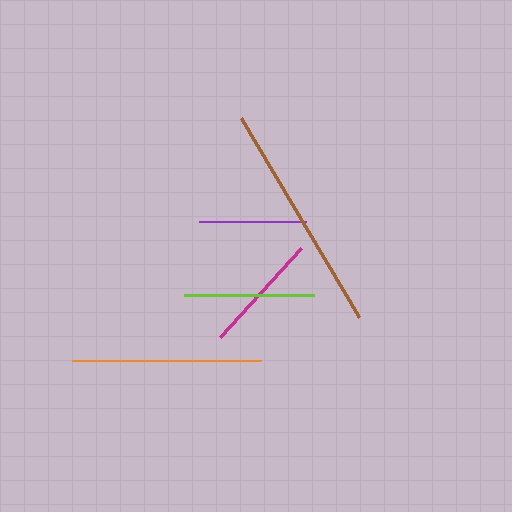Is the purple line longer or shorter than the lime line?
The lime line is longer than the purple line.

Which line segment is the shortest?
The purple line is the shortest at approximately 107 pixels.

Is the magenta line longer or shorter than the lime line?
The lime line is longer than the magenta line.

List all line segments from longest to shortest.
From longest to shortest: brown, orange, lime, magenta, purple.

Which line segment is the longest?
The brown line is the longest at approximately 232 pixels.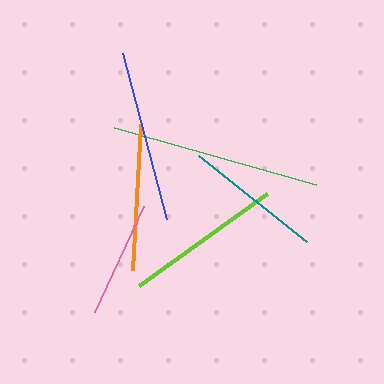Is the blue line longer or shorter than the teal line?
The blue line is longer than the teal line.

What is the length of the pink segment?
The pink segment is approximately 117 pixels long.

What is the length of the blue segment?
The blue segment is approximately 172 pixels long.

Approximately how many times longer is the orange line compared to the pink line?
The orange line is approximately 1.3 times the length of the pink line.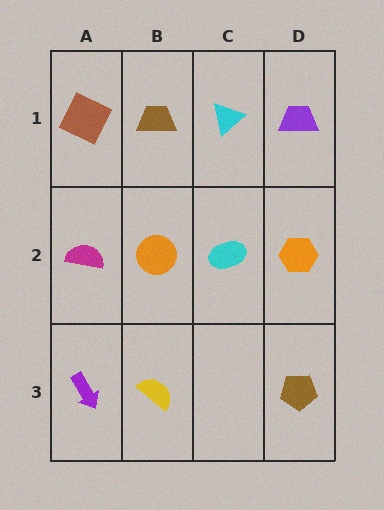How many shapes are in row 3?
3 shapes.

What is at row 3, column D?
A brown pentagon.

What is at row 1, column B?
A brown trapezoid.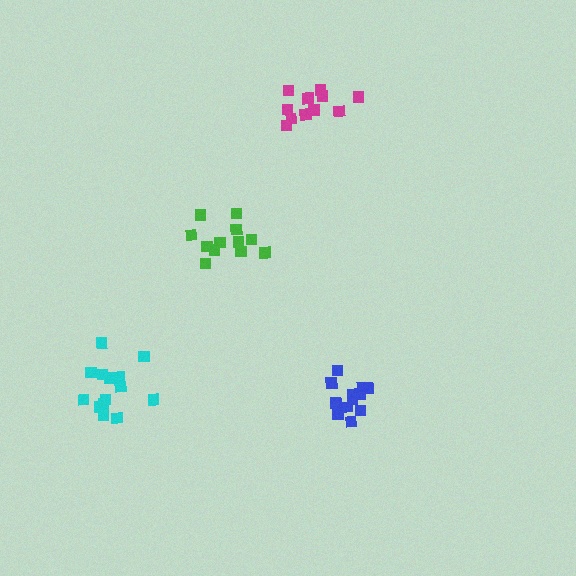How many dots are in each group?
Group 1: 14 dots, Group 2: 11 dots, Group 3: 12 dots, Group 4: 13 dots (50 total).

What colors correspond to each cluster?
The clusters are colored: cyan, magenta, green, blue.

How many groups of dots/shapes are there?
There are 4 groups.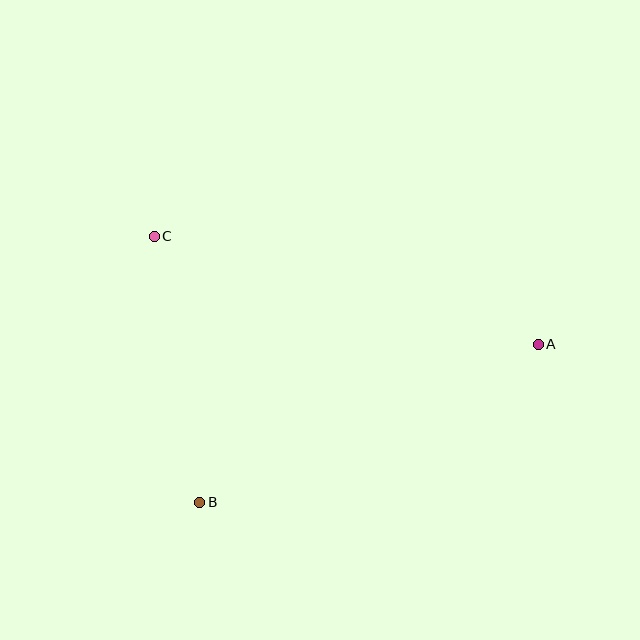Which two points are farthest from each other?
Points A and C are farthest from each other.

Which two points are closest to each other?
Points B and C are closest to each other.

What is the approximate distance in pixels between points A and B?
The distance between A and B is approximately 373 pixels.